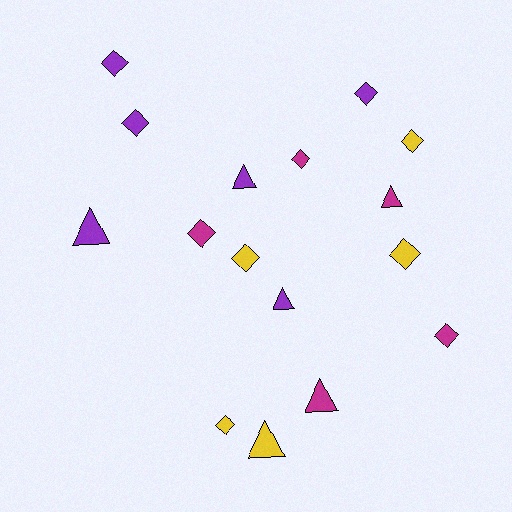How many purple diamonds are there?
There are 3 purple diamonds.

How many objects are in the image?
There are 16 objects.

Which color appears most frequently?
Purple, with 6 objects.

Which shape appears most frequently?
Diamond, with 10 objects.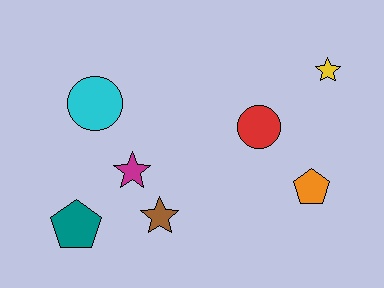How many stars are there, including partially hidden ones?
There are 3 stars.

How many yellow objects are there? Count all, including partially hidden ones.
There is 1 yellow object.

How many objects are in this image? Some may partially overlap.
There are 7 objects.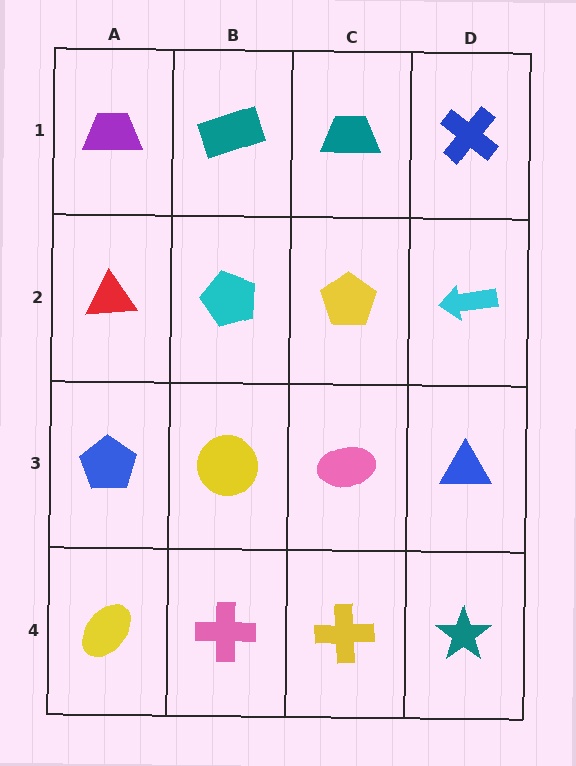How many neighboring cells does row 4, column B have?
3.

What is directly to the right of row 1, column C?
A blue cross.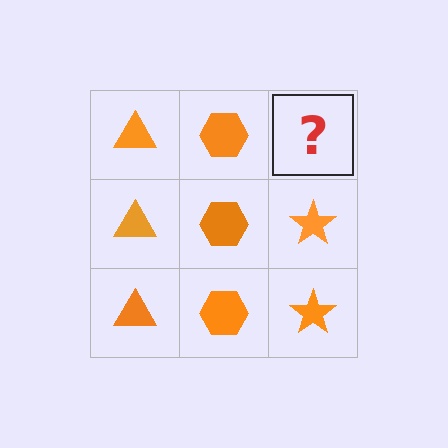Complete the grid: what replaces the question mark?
The question mark should be replaced with an orange star.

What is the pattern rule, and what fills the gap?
The rule is that each column has a consistent shape. The gap should be filled with an orange star.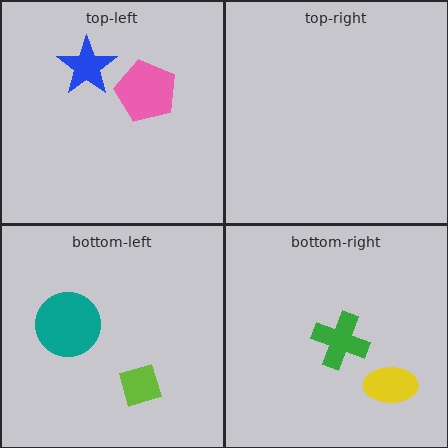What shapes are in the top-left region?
The pink pentagon, the blue star.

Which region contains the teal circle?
The bottom-left region.